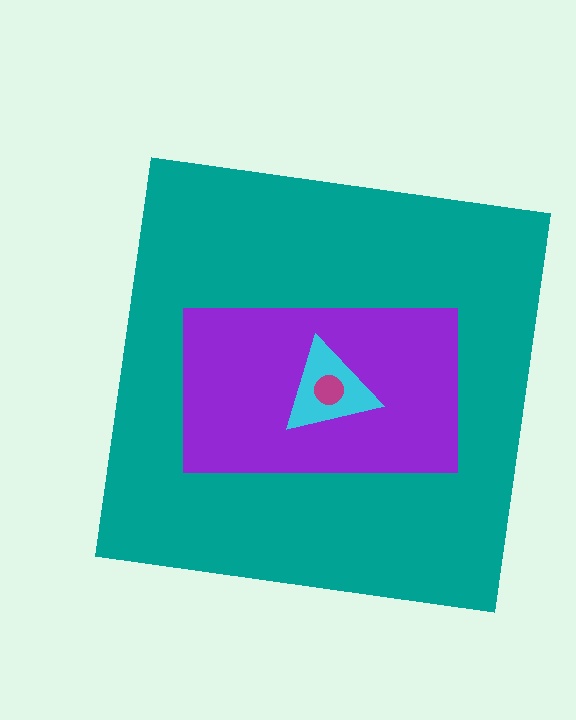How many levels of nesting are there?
4.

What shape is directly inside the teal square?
The purple rectangle.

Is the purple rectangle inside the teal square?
Yes.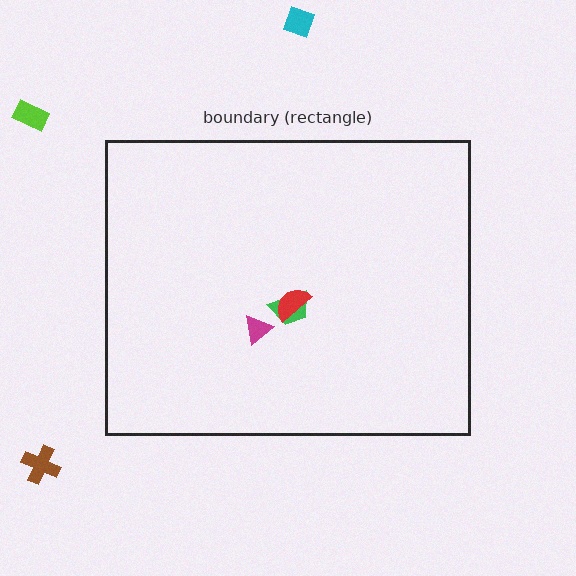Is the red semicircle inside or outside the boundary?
Inside.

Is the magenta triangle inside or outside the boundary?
Inside.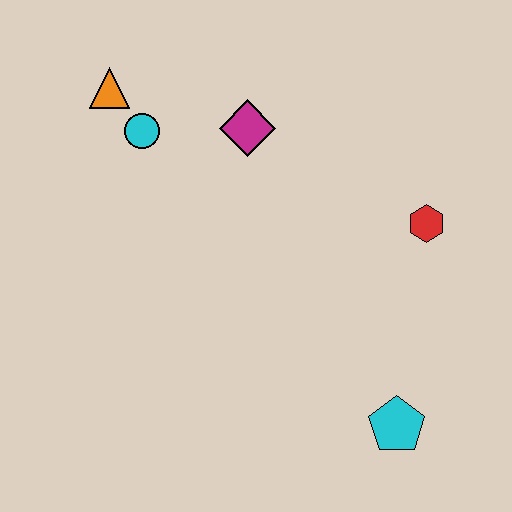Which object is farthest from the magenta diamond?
The cyan pentagon is farthest from the magenta diamond.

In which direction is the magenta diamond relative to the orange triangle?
The magenta diamond is to the right of the orange triangle.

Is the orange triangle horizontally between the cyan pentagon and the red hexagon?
No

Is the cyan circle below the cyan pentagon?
No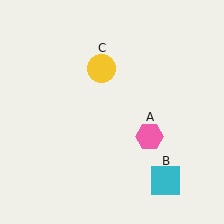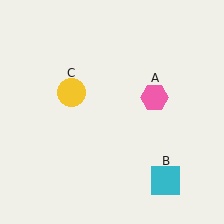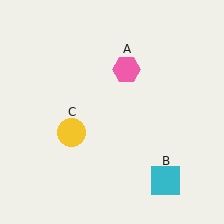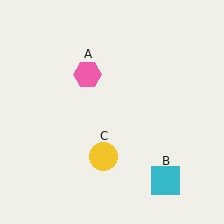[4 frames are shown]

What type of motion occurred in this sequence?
The pink hexagon (object A), yellow circle (object C) rotated counterclockwise around the center of the scene.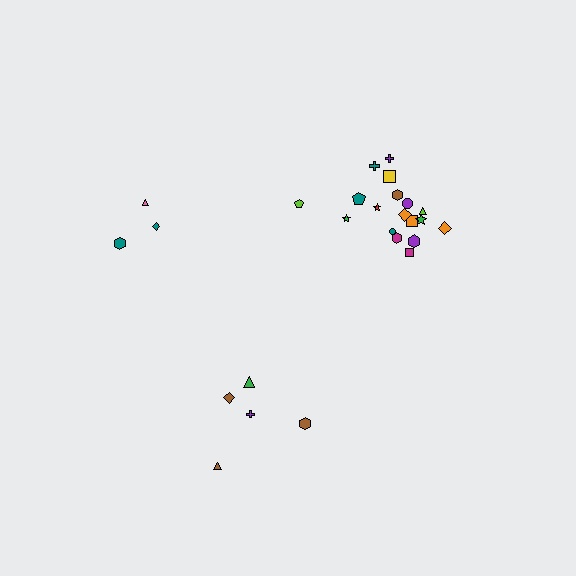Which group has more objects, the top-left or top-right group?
The top-right group.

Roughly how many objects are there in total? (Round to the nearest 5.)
Roughly 25 objects in total.